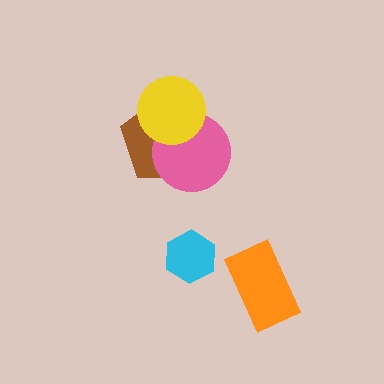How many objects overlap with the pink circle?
2 objects overlap with the pink circle.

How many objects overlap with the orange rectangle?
0 objects overlap with the orange rectangle.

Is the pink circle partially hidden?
Yes, it is partially covered by another shape.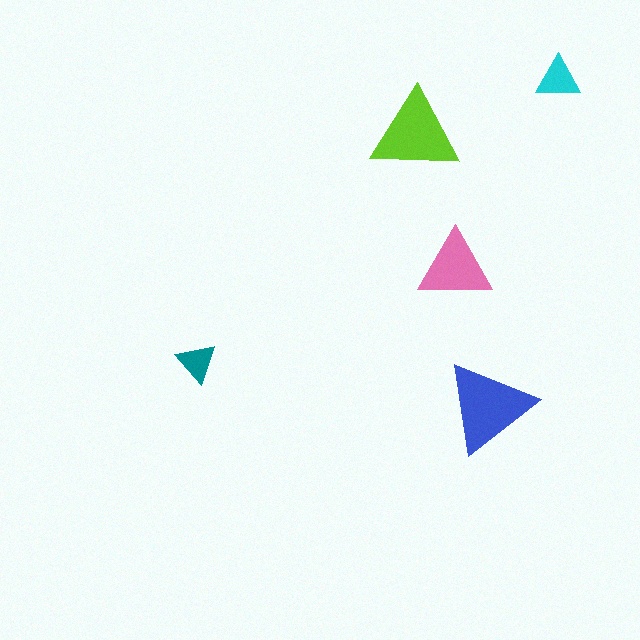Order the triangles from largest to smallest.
the blue one, the lime one, the pink one, the cyan one, the teal one.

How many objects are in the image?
There are 5 objects in the image.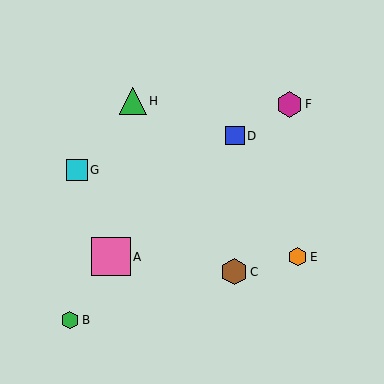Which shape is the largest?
The pink square (labeled A) is the largest.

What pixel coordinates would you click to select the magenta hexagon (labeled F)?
Click at (290, 104) to select the magenta hexagon F.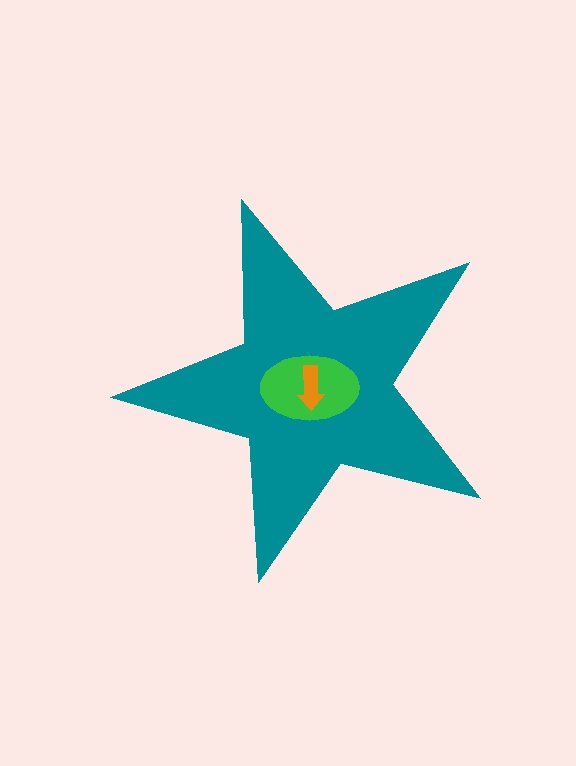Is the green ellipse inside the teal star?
Yes.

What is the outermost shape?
The teal star.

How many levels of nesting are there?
3.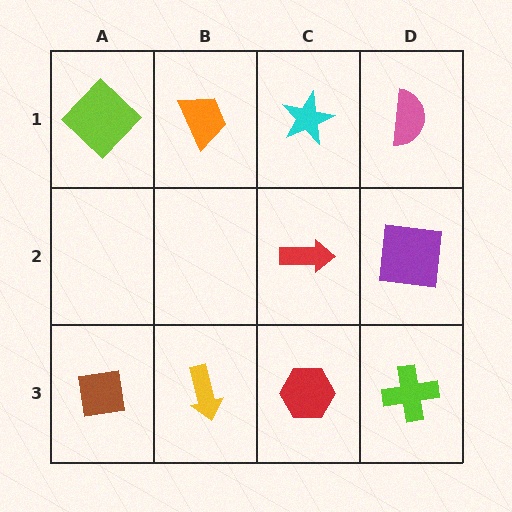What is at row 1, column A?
A lime diamond.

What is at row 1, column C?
A cyan star.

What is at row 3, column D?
A lime cross.